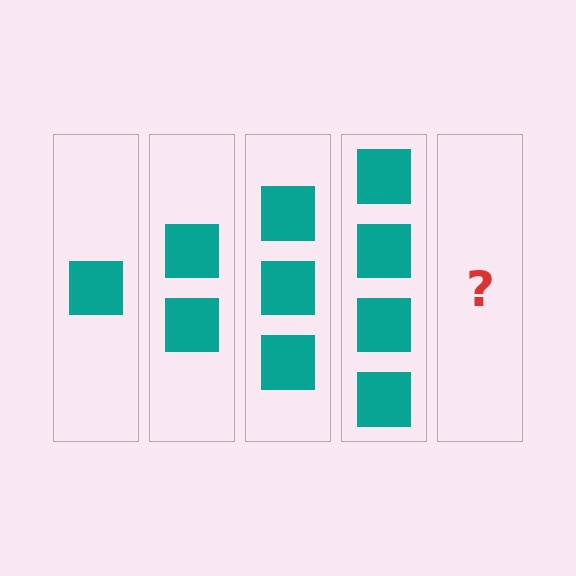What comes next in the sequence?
The next element should be 5 squares.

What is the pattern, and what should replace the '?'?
The pattern is that each step adds one more square. The '?' should be 5 squares.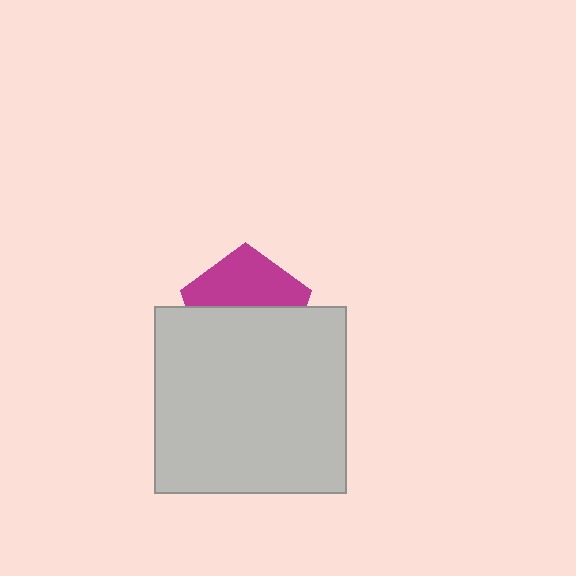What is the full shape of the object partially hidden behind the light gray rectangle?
The partially hidden object is a magenta pentagon.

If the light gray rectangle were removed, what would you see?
You would see the complete magenta pentagon.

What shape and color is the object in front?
The object in front is a light gray rectangle.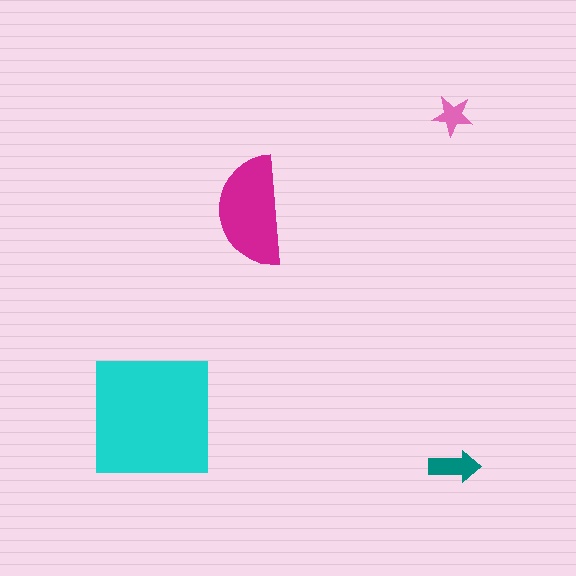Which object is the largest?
The cyan square.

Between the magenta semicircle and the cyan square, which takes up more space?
The cyan square.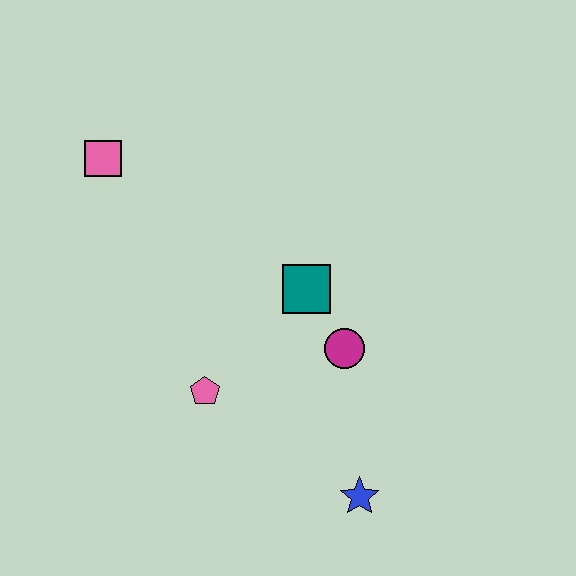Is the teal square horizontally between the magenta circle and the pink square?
Yes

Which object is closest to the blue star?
The magenta circle is closest to the blue star.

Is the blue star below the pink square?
Yes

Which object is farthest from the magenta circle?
The pink square is farthest from the magenta circle.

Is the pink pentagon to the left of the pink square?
No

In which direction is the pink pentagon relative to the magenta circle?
The pink pentagon is to the left of the magenta circle.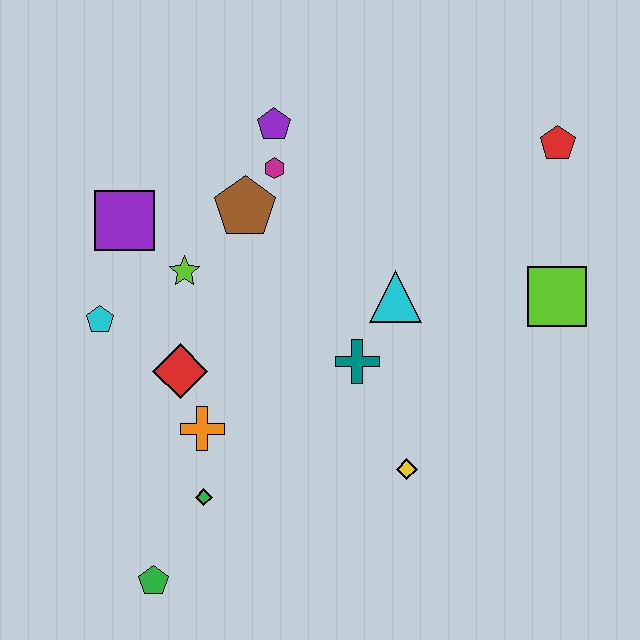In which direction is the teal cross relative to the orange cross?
The teal cross is to the right of the orange cross.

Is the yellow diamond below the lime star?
Yes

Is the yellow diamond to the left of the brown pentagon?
No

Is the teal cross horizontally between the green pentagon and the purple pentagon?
No